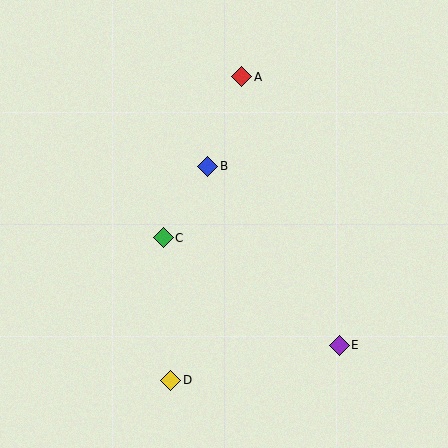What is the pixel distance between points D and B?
The distance between D and B is 217 pixels.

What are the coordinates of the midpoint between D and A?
The midpoint between D and A is at (206, 228).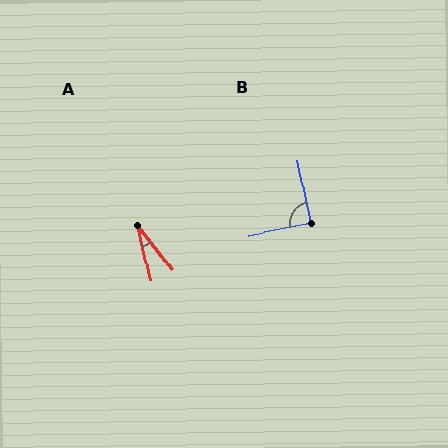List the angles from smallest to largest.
A (25°), B (90°).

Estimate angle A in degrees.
Approximately 25 degrees.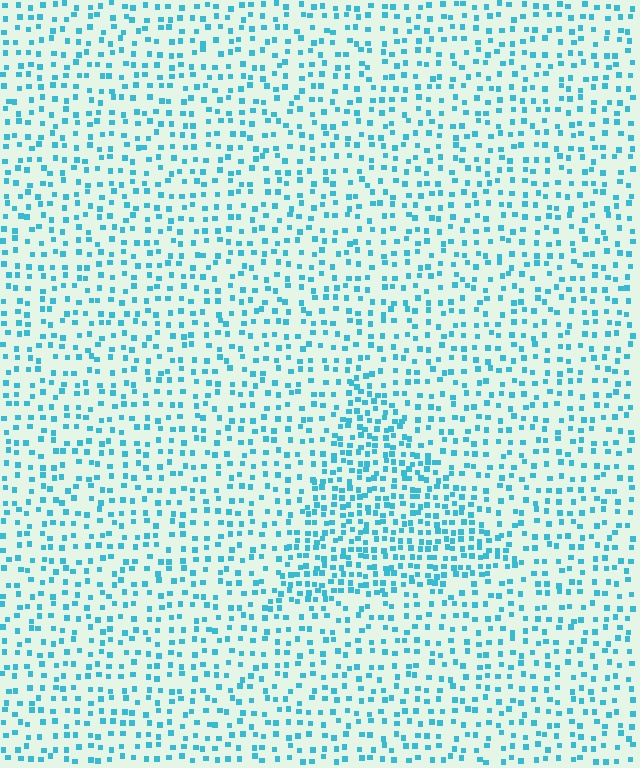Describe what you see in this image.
The image contains small cyan elements arranged at two different densities. A triangle-shaped region is visible where the elements are more densely packed than the surrounding area.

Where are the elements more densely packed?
The elements are more densely packed inside the triangle boundary.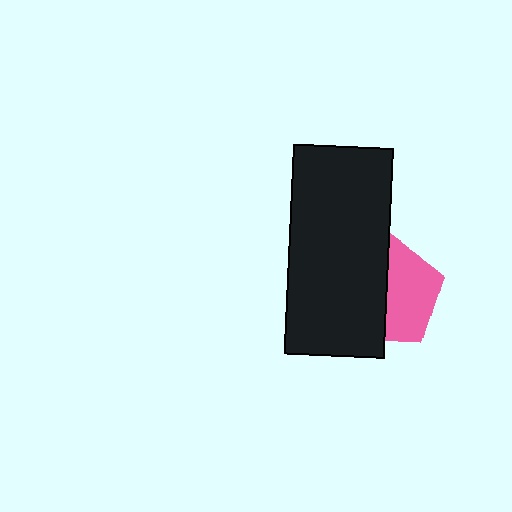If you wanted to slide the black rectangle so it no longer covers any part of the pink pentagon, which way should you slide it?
Slide it left — that is the most direct way to separate the two shapes.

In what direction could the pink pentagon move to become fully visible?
The pink pentagon could move right. That would shift it out from behind the black rectangle entirely.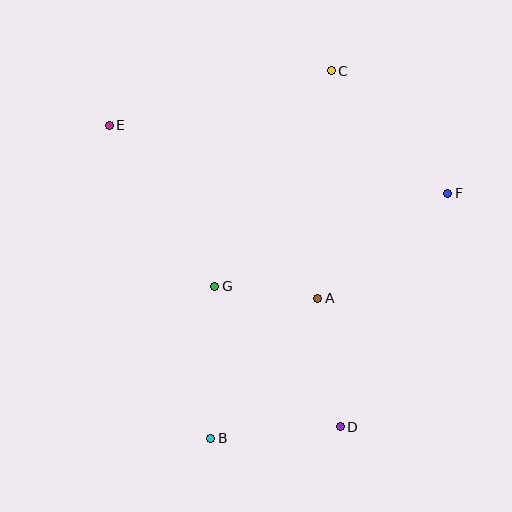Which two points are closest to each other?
Points A and G are closest to each other.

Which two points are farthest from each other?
Points B and C are farthest from each other.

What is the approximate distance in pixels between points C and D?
The distance between C and D is approximately 356 pixels.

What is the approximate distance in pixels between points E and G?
The distance between E and G is approximately 193 pixels.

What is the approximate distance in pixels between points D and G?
The distance between D and G is approximately 188 pixels.